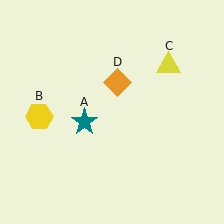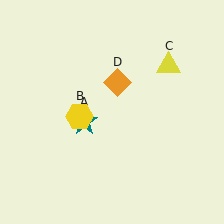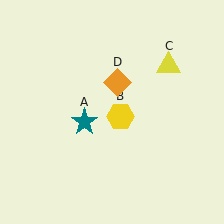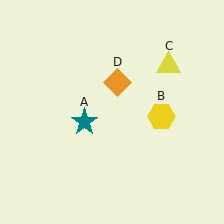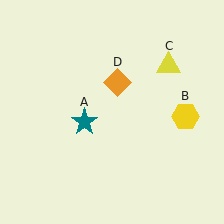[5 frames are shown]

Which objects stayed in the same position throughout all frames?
Teal star (object A) and yellow triangle (object C) and orange diamond (object D) remained stationary.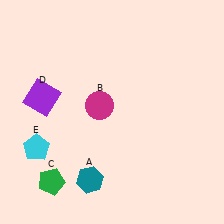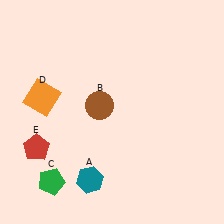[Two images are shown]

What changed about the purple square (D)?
In Image 1, D is purple. In Image 2, it changed to orange.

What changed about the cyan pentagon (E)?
In Image 1, E is cyan. In Image 2, it changed to red.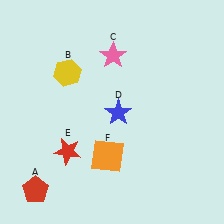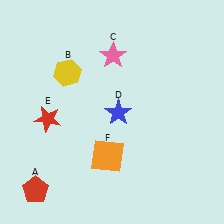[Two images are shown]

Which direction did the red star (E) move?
The red star (E) moved up.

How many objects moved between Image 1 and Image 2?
1 object moved between the two images.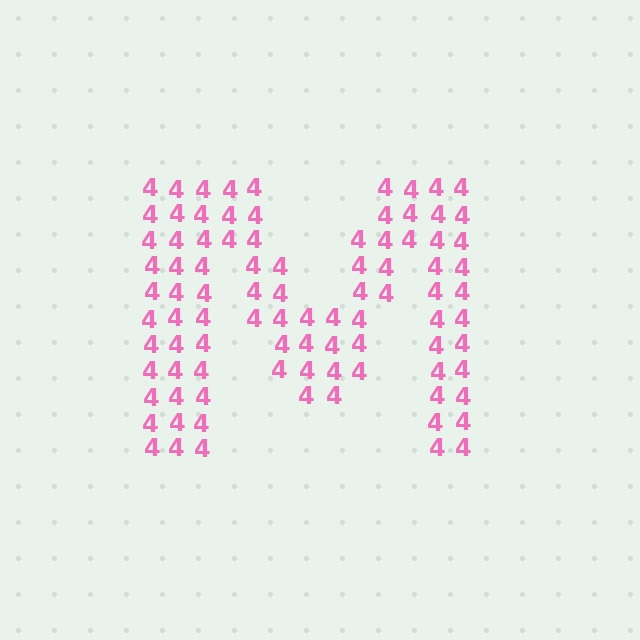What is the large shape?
The large shape is the letter M.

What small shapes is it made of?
It is made of small digit 4's.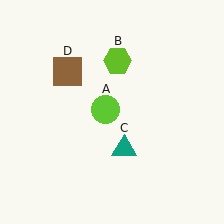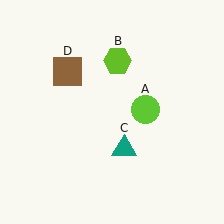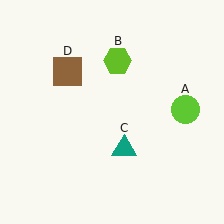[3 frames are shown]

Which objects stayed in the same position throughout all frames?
Lime hexagon (object B) and teal triangle (object C) and brown square (object D) remained stationary.